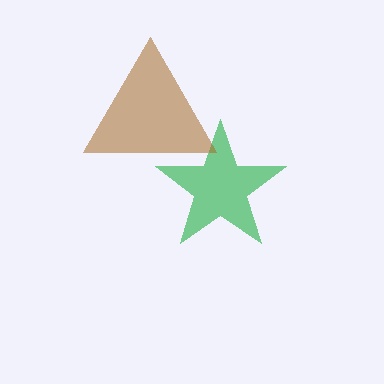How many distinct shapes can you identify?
There are 2 distinct shapes: a green star, a brown triangle.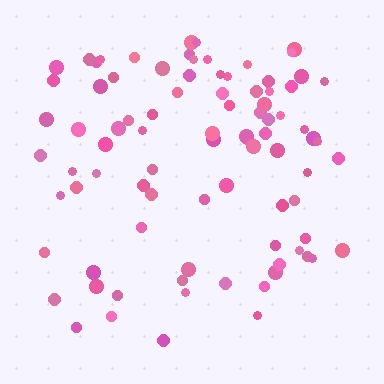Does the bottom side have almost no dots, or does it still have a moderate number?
Still a moderate number, just noticeably fewer than the top.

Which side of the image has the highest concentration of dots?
The top.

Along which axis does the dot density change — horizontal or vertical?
Vertical.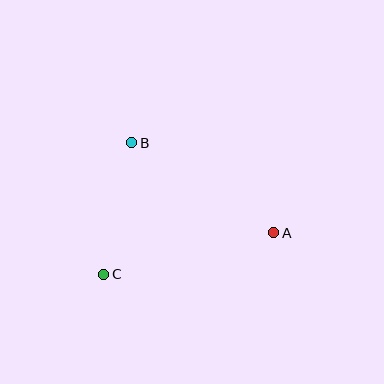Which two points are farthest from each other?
Points A and C are farthest from each other.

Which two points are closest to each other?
Points B and C are closest to each other.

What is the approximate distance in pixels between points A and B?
The distance between A and B is approximately 168 pixels.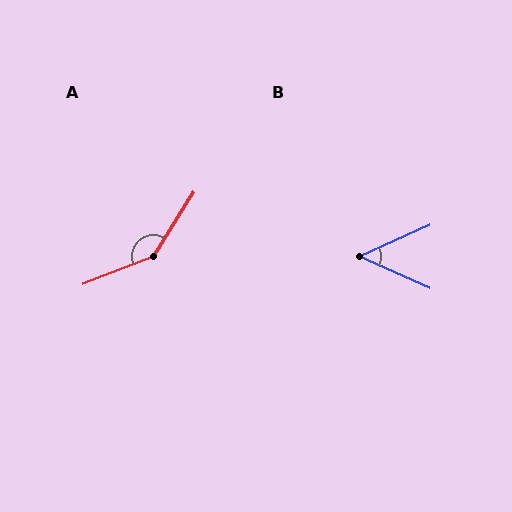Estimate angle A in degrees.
Approximately 144 degrees.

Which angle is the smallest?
B, at approximately 48 degrees.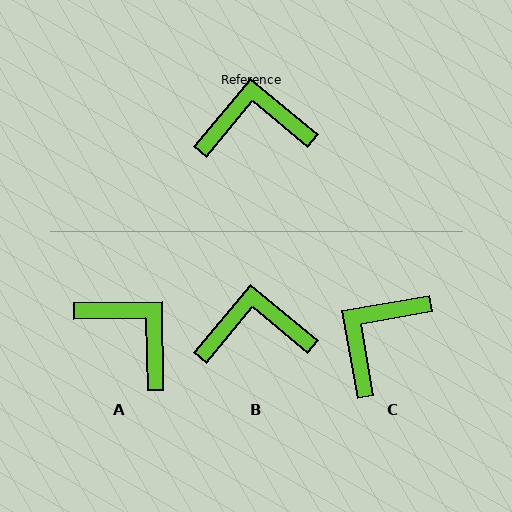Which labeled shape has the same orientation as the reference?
B.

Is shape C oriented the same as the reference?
No, it is off by about 50 degrees.